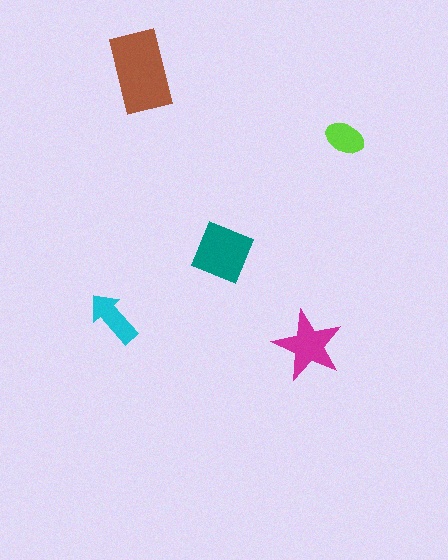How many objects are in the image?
There are 5 objects in the image.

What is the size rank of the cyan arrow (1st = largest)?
4th.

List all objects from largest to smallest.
The brown rectangle, the teal square, the magenta star, the cyan arrow, the lime ellipse.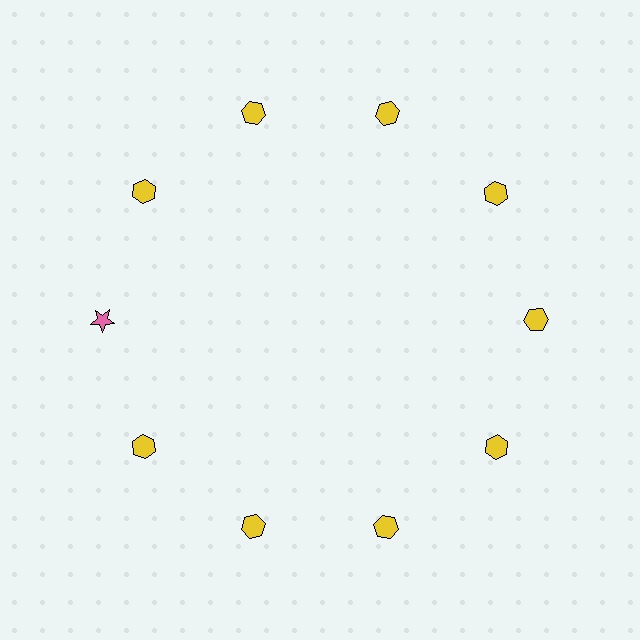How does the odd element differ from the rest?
It differs in both color (pink instead of yellow) and shape (star instead of hexagon).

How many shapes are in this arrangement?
There are 10 shapes arranged in a ring pattern.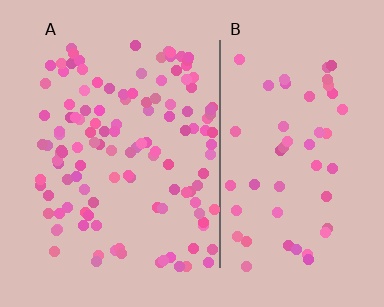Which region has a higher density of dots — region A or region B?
A (the left).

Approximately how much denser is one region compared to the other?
Approximately 2.3× — region A over region B.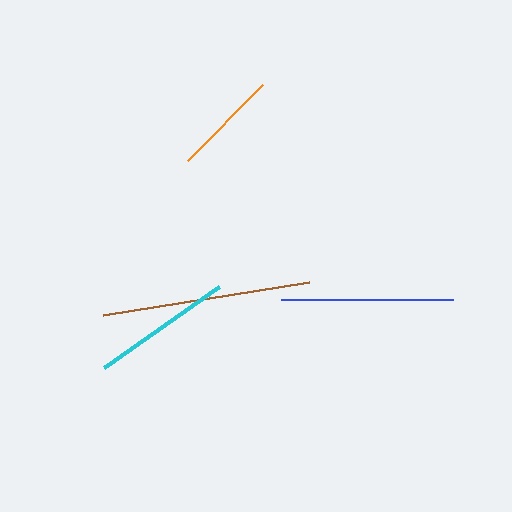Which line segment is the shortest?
The orange line is the shortest at approximately 107 pixels.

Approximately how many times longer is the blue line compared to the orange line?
The blue line is approximately 1.6 times the length of the orange line.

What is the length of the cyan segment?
The cyan segment is approximately 142 pixels long.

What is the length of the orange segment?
The orange segment is approximately 107 pixels long.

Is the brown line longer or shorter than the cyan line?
The brown line is longer than the cyan line.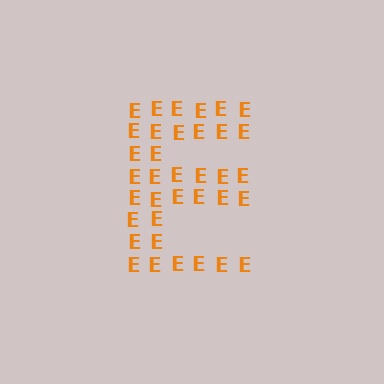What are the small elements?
The small elements are letter E's.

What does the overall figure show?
The overall figure shows the letter E.